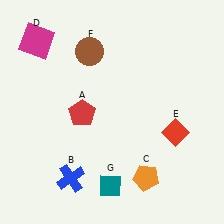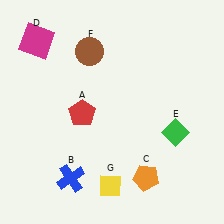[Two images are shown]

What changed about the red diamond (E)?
In Image 1, E is red. In Image 2, it changed to green.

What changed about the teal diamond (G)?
In Image 1, G is teal. In Image 2, it changed to yellow.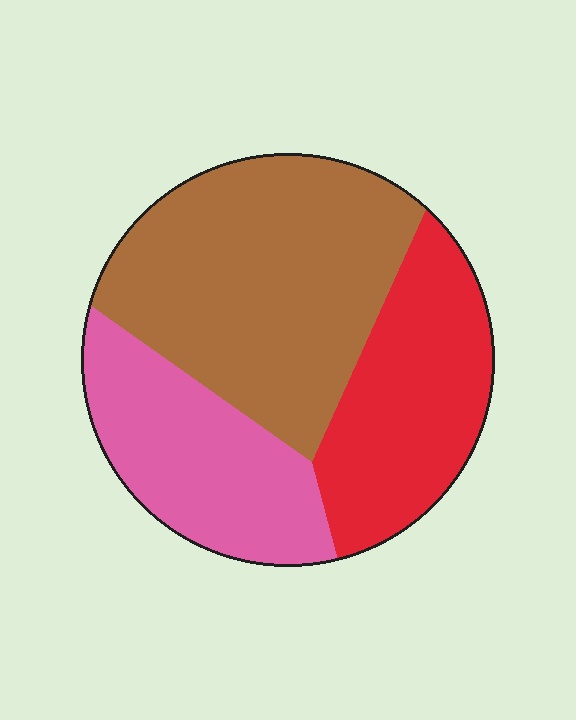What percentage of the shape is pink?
Pink covers 26% of the shape.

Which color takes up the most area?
Brown, at roughly 45%.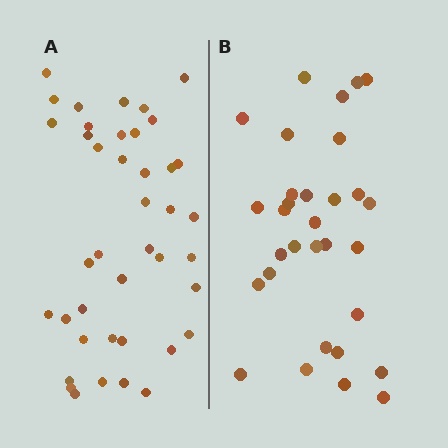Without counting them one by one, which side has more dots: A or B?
Region A (the left region) has more dots.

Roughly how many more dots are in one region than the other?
Region A has roughly 10 or so more dots than region B.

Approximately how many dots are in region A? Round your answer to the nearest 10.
About 40 dots. (The exact count is 41, which rounds to 40.)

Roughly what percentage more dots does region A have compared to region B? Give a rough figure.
About 30% more.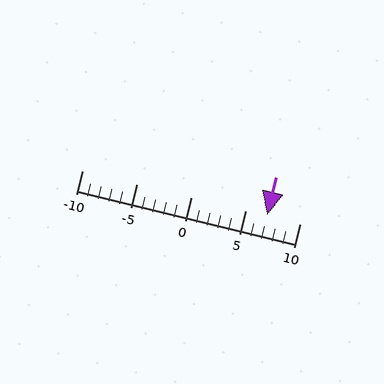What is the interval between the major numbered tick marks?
The major tick marks are spaced 5 units apart.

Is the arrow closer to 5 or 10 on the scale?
The arrow is closer to 5.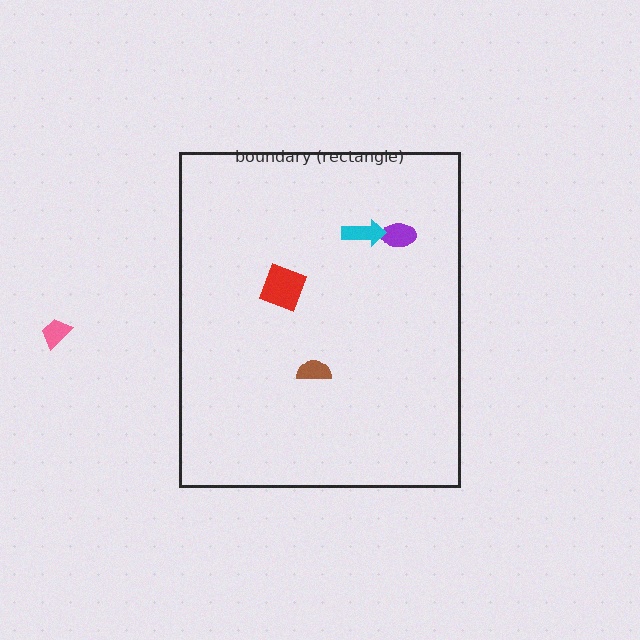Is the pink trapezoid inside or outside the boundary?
Outside.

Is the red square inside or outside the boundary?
Inside.